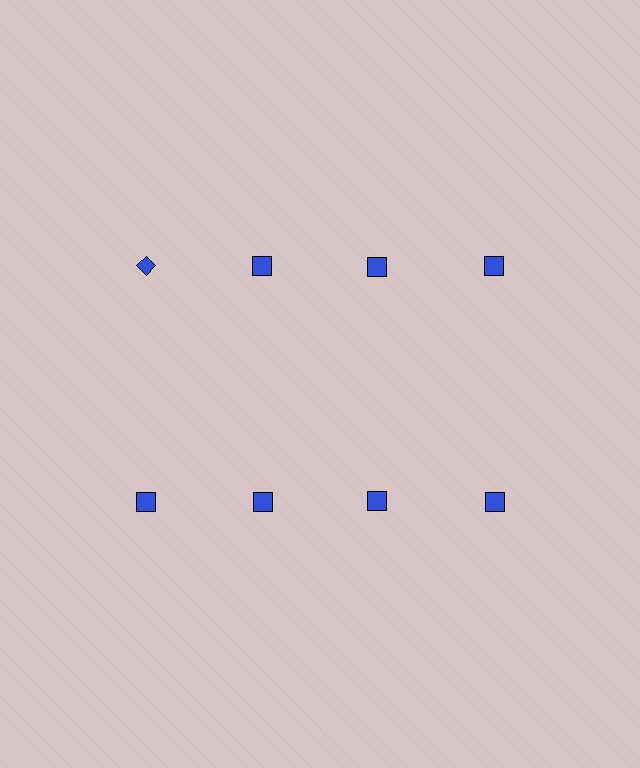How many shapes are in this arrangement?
There are 8 shapes arranged in a grid pattern.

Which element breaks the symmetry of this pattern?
The blue diamond in the top row, leftmost column breaks the symmetry. All other shapes are blue squares.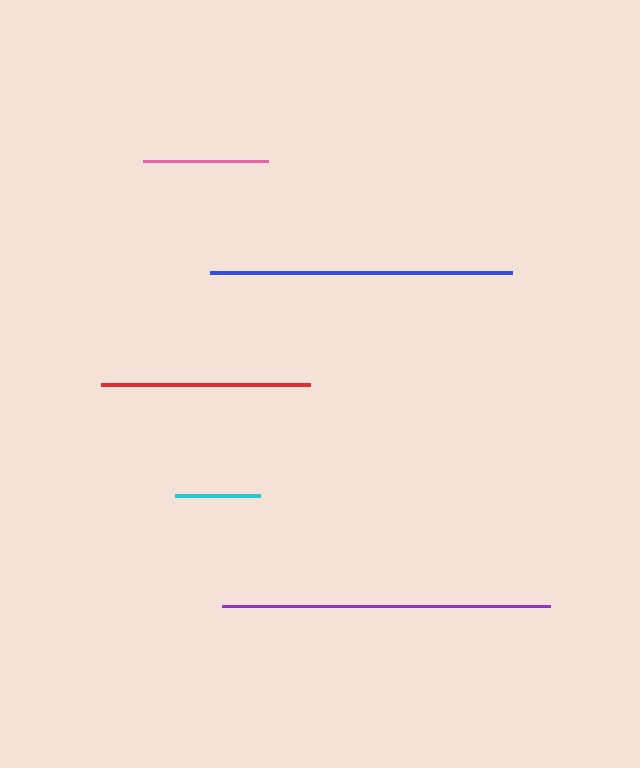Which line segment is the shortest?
The cyan line is the shortest at approximately 85 pixels.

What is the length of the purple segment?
The purple segment is approximately 328 pixels long.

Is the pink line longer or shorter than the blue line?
The blue line is longer than the pink line.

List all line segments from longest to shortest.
From longest to shortest: purple, blue, red, pink, cyan.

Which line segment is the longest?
The purple line is the longest at approximately 328 pixels.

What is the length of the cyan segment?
The cyan segment is approximately 85 pixels long.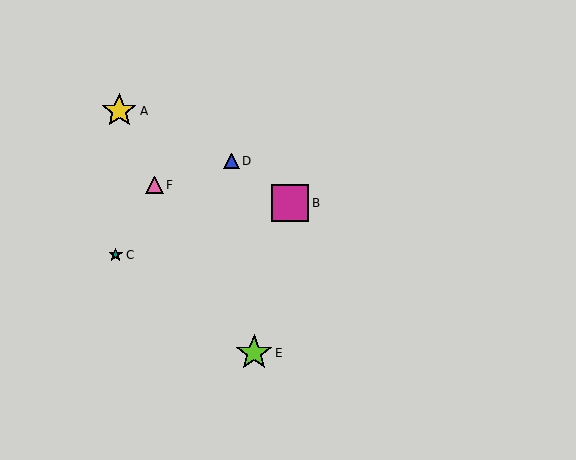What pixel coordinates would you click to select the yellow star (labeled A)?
Click at (119, 111) to select the yellow star A.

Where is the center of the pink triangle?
The center of the pink triangle is at (155, 185).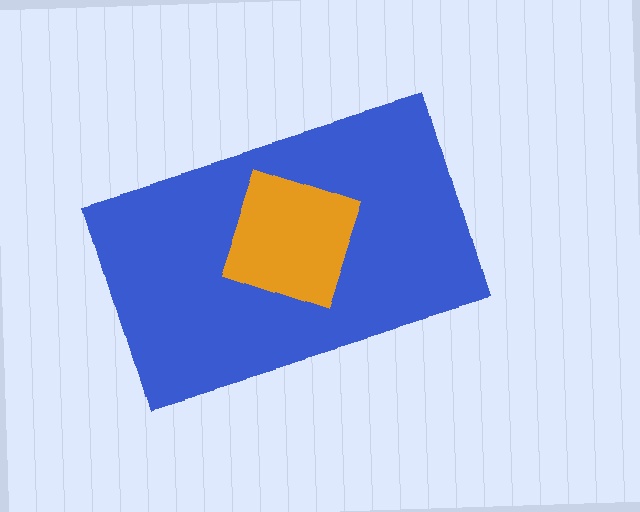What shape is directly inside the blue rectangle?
The orange diamond.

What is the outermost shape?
The blue rectangle.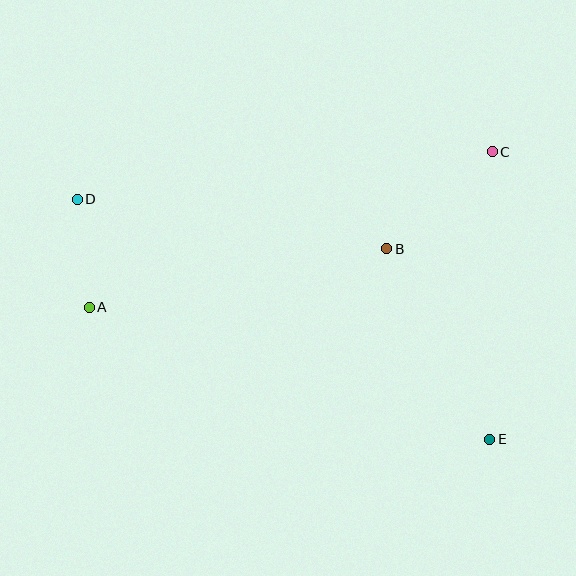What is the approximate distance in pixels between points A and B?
The distance between A and B is approximately 303 pixels.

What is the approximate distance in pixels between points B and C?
The distance between B and C is approximately 143 pixels.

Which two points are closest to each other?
Points A and D are closest to each other.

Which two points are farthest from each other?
Points D and E are farthest from each other.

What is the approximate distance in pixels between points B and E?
The distance between B and E is approximately 216 pixels.